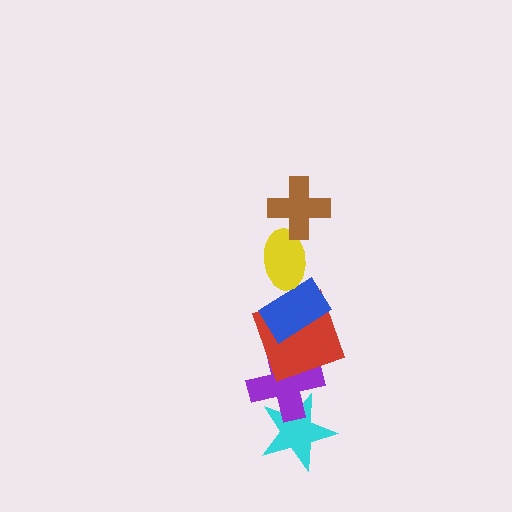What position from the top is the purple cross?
The purple cross is 5th from the top.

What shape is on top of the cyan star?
The purple cross is on top of the cyan star.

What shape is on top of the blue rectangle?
The yellow ellipse is on top of the blue rectangle.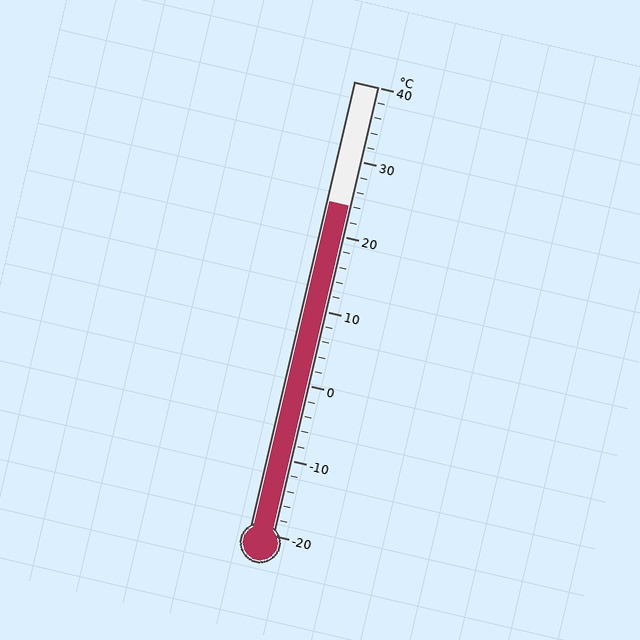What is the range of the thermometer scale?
The thermometer scale ranges from -20°C to 40°C.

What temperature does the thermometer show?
The thermometer shows approximately 24°C.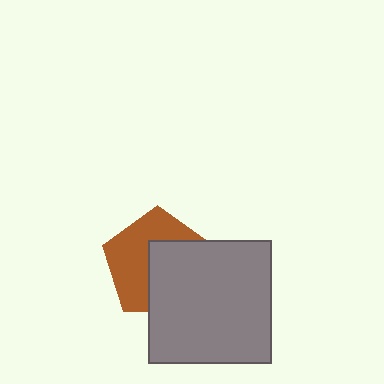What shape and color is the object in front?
The object in front is a gray square.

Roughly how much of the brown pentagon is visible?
About half of it is visible (roughly 51%).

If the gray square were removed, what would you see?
You would see the complete brown pentagon.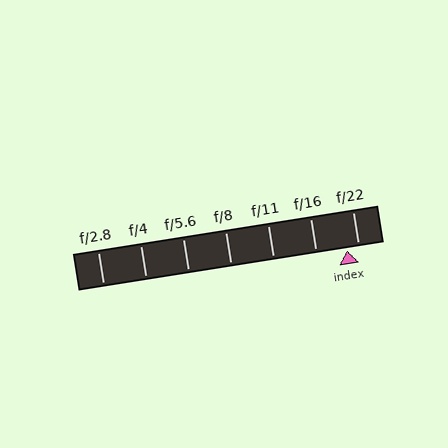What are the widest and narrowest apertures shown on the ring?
The widest aperture shown is f/2.8 and the narrowest is f/22.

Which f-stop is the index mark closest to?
The index mark is closest to f/22.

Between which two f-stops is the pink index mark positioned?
The index mark is between f/16 and f/22.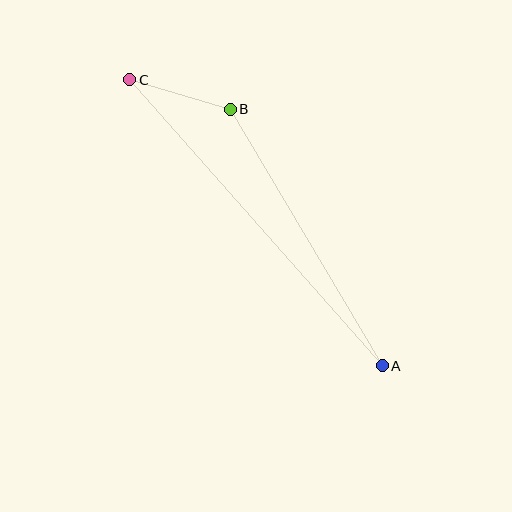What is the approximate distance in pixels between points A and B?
The distance between A and B is approximately 299 pixels.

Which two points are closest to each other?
Points B and C are closest to each other.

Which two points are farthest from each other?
Points A and C are farthest from each other.